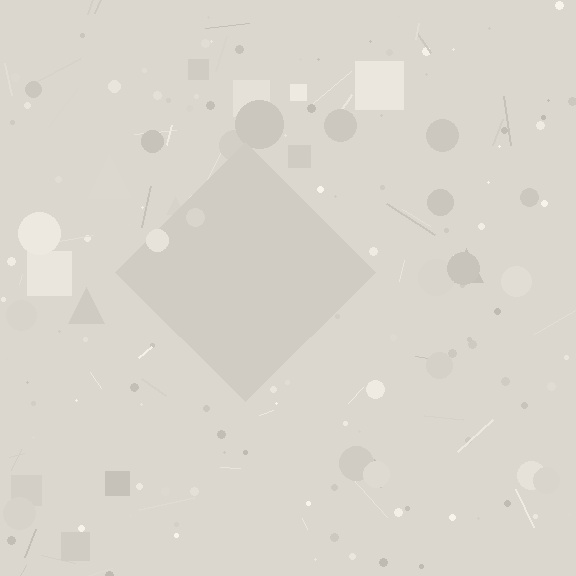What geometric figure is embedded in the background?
A diamond is embedded in the background.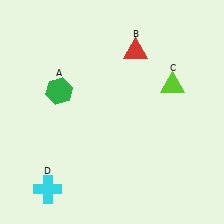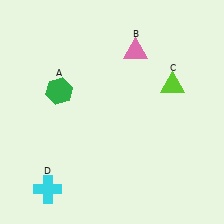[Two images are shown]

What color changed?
The triangle (B) changed from red in Image 1 to pink in Image 2.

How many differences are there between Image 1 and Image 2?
There is 1 difference between the two images.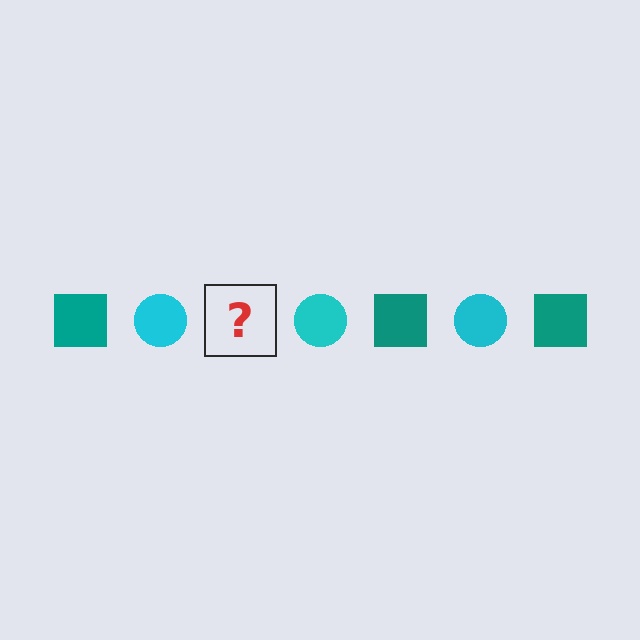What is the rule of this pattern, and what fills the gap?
The rule is that the pattern alternates between teal square and cyan circle. The gap should be filled with a teal square.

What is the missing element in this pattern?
The missing element is a teal square.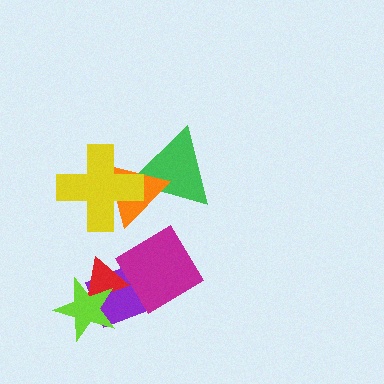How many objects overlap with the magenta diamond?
2 objects overlap with the magenta diamond.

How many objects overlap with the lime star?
2 objects overlap with the lime star.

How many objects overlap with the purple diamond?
3 objects overlap with the purple diamond.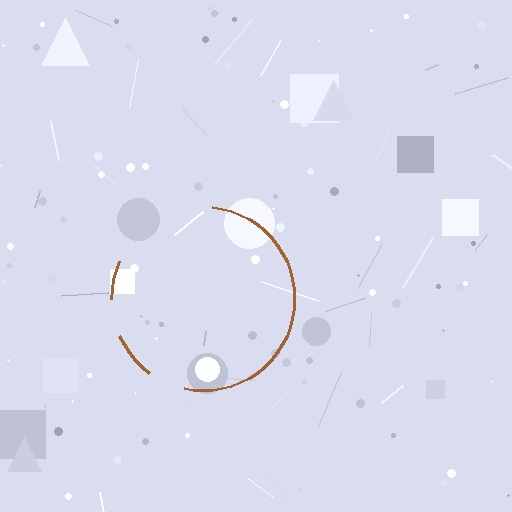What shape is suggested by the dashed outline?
The dashed outline suggests a circle.